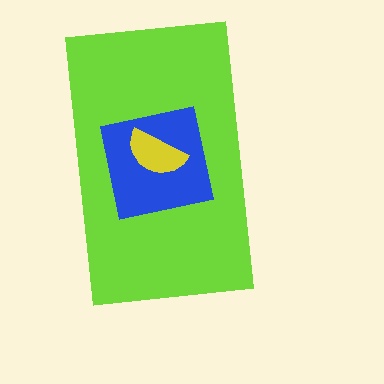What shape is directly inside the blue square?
The yellow semicircle.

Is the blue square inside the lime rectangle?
Yes.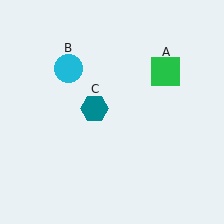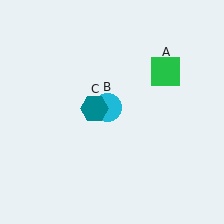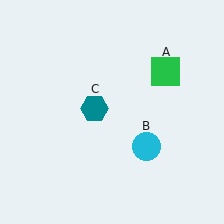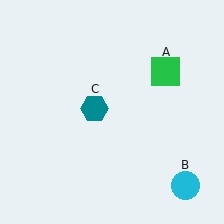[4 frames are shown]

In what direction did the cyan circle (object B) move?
The cyan circle (object B) moved down and to the right.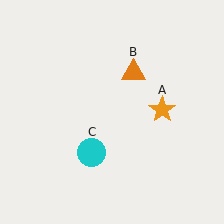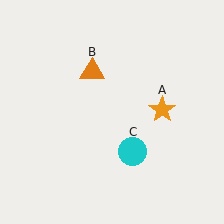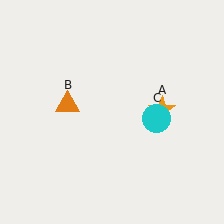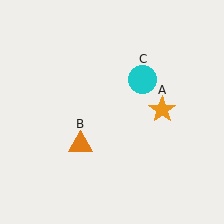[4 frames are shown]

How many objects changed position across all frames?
2 objects changed position: orange triangle (object B), cyan circle (object C).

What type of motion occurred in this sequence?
The orange triangle (object B), cyan circle (object C) rotated counterclockwise around the center of the scene.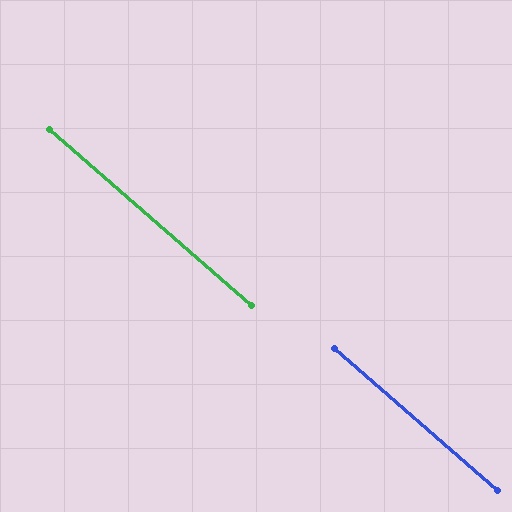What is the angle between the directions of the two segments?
Approximately 0 degrees.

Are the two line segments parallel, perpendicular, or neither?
Parallel — their directions differ by only 0.2°.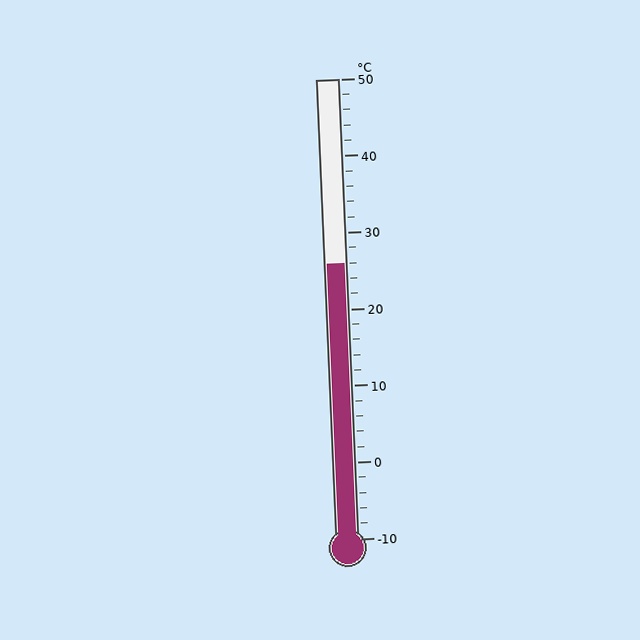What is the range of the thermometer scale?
The thermometer scale ranges from -10°C to 50°C.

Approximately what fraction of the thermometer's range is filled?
The thermometer is filled to approximately 60% of its range.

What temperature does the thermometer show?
The thermometer shows approximately 26°C.